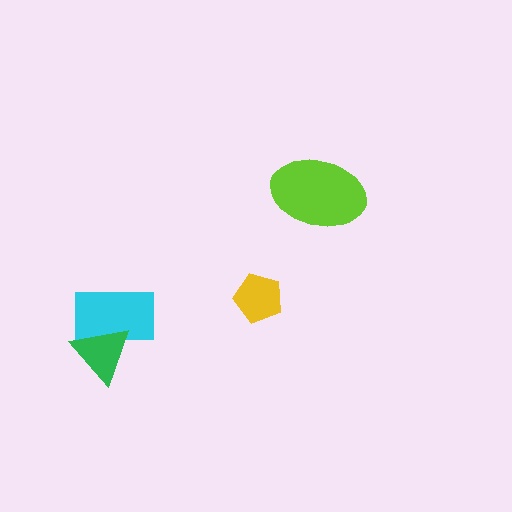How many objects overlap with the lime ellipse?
0 objects overlap with the lime ellipse.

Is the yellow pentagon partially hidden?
No, no other shape covers it.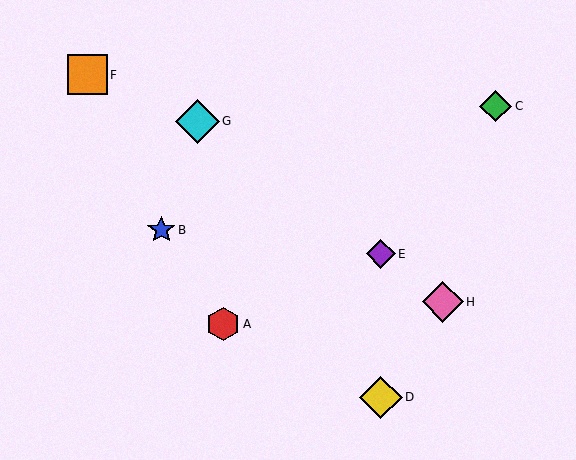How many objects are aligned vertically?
2 objects (D, E) are aligned vertically.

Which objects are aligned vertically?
Objects D, E are aligned vertically.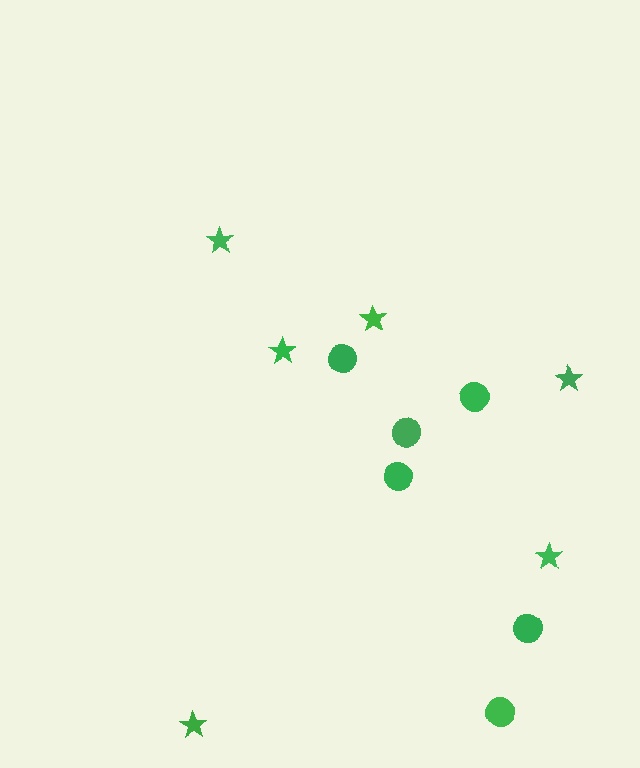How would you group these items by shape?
There are 2 groups: one group of circles (6) and one group of stars (6).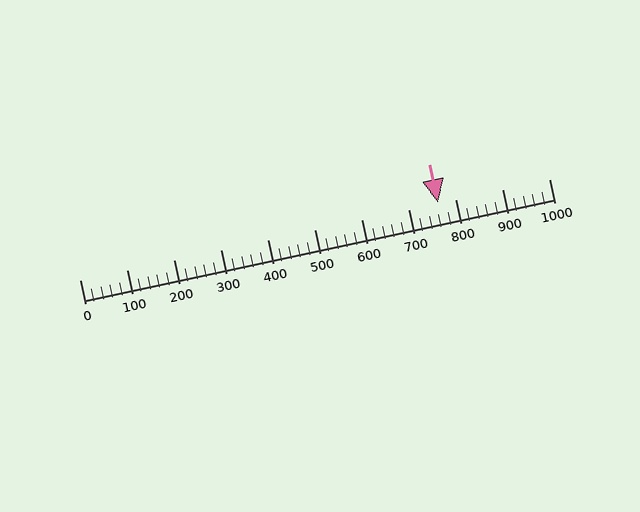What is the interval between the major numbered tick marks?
The major tick marks are spaced 100 units apart.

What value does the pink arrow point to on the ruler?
The pink arrow points to approximately 763.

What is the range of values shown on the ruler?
The ruler shows values from 0 to 1000.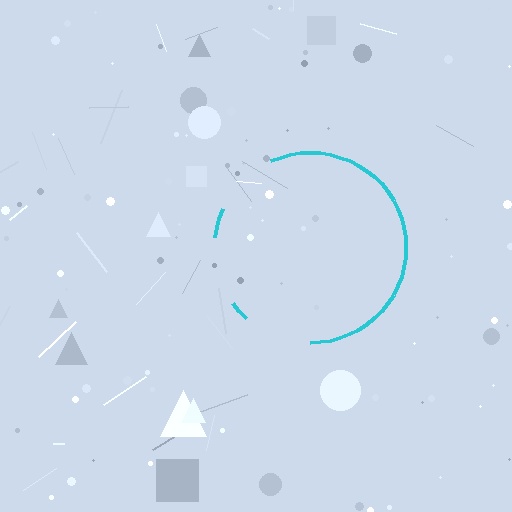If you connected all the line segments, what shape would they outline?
They would outline a circle.